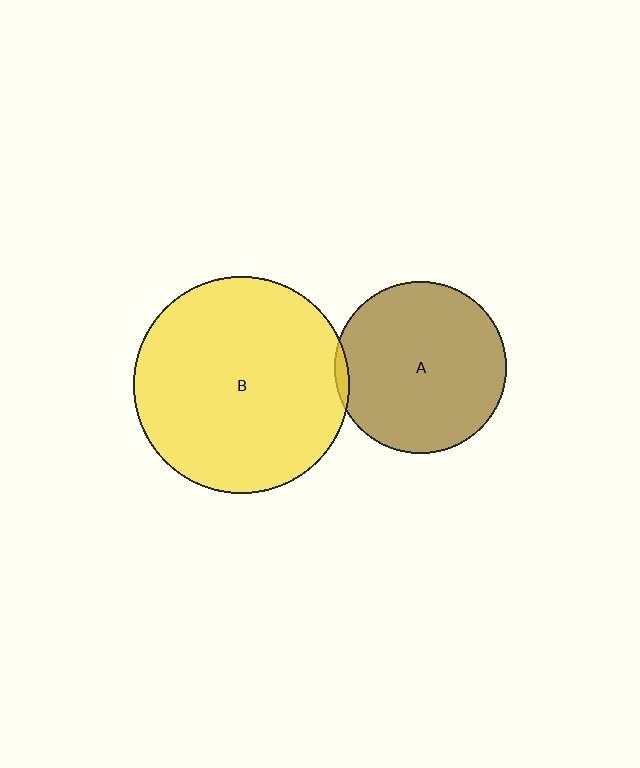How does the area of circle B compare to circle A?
Approximately 1.6 times.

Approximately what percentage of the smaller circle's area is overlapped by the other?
Approximately 5%.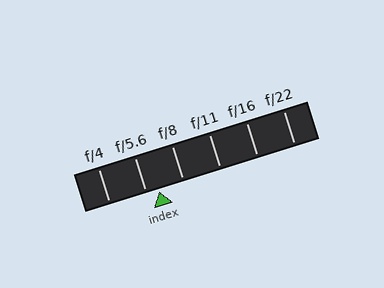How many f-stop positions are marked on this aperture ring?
There are 6 f-stop positions marked.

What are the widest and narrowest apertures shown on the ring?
The widest aperture shown is f/4 and the narrowest is f/22.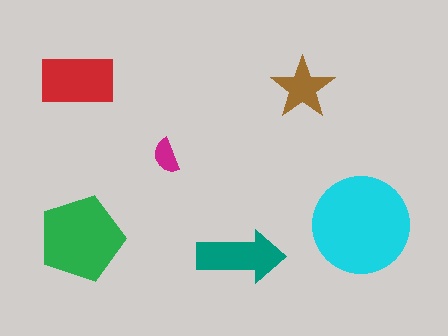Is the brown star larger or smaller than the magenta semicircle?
Larger.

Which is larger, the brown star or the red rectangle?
The red rectangle.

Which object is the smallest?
The magenta semicircle.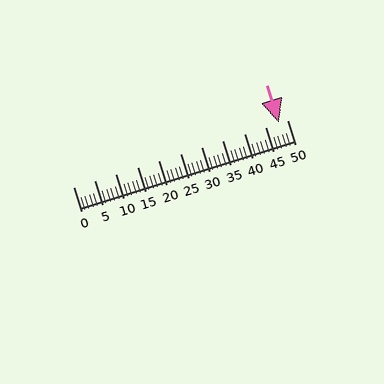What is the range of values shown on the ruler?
The ruler shows values from 0 to 50.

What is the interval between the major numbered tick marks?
The major tick marks are spaced 5 units apart.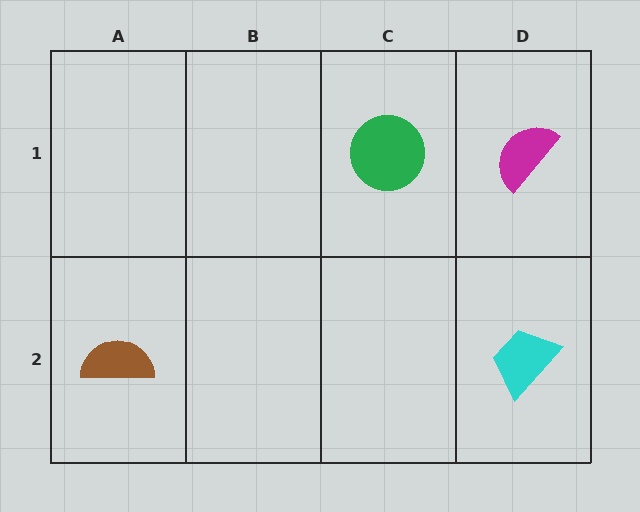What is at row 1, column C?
A green circle.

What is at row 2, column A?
A brown semicircle.